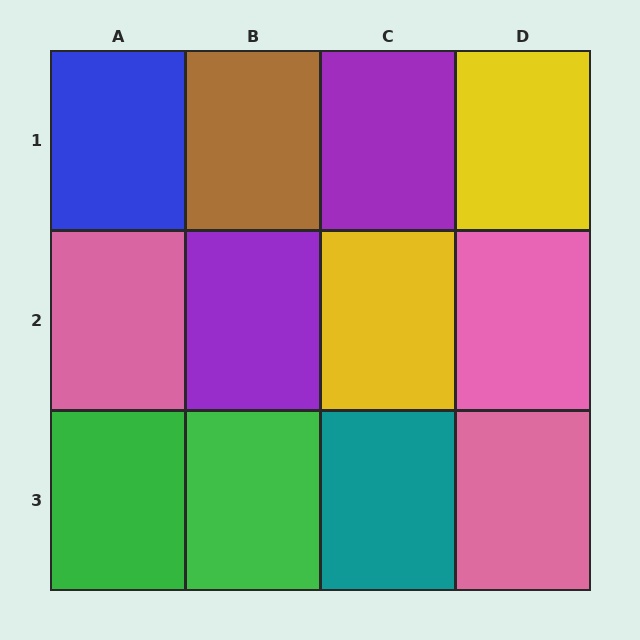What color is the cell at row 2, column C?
Yellow.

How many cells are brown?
1 cell is brown.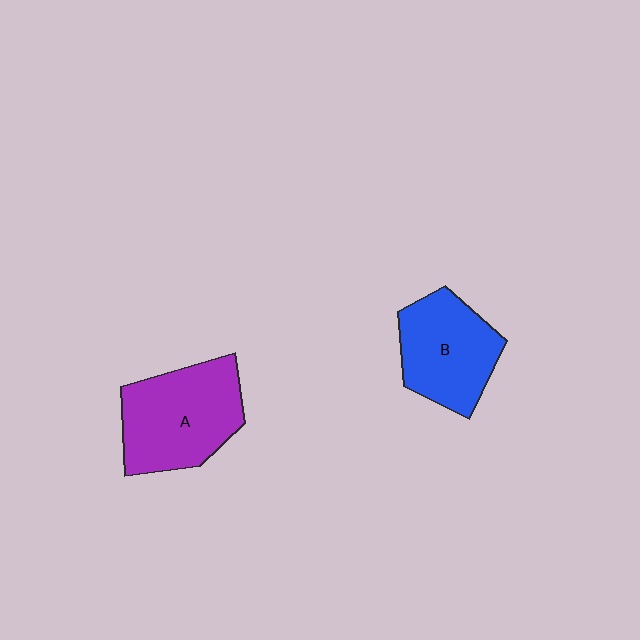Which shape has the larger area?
Shape A (purple).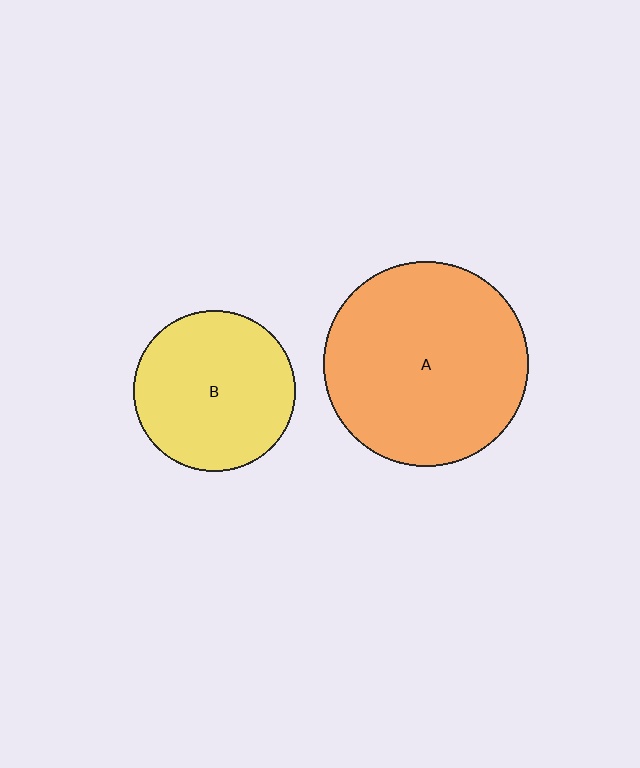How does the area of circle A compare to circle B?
Approximately 1.6 times.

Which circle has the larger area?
Circle A (orange).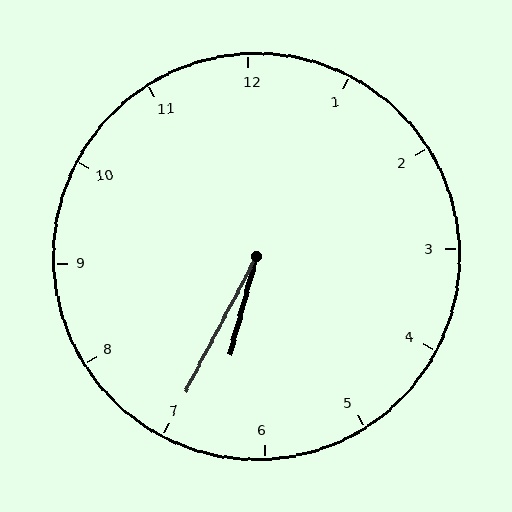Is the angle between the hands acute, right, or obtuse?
It is acute.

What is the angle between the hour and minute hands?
Approximately 12 degrees.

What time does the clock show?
6:35.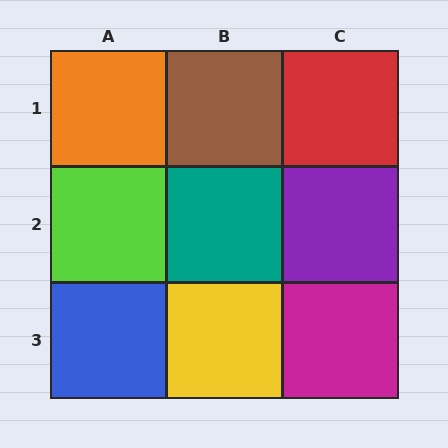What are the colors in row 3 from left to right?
Blue, yellow, magenta.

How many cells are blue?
1 cell is blue.